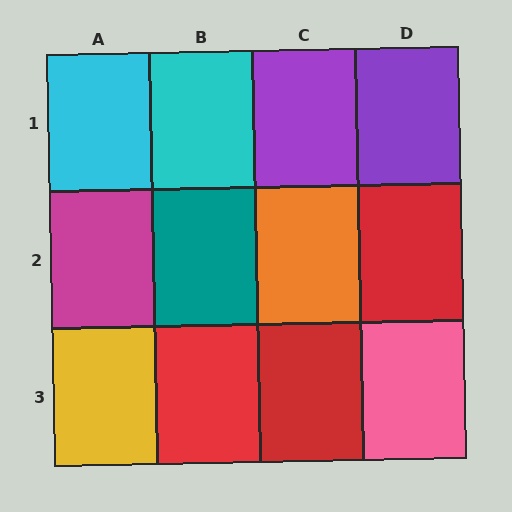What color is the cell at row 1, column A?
Cyan.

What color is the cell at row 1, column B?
Cyan.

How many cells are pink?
1 cell is pink.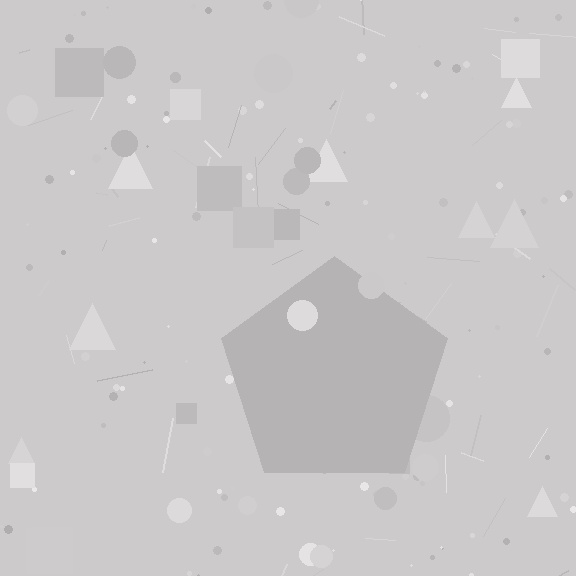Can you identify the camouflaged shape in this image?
The camouflaged shape is a pentagon.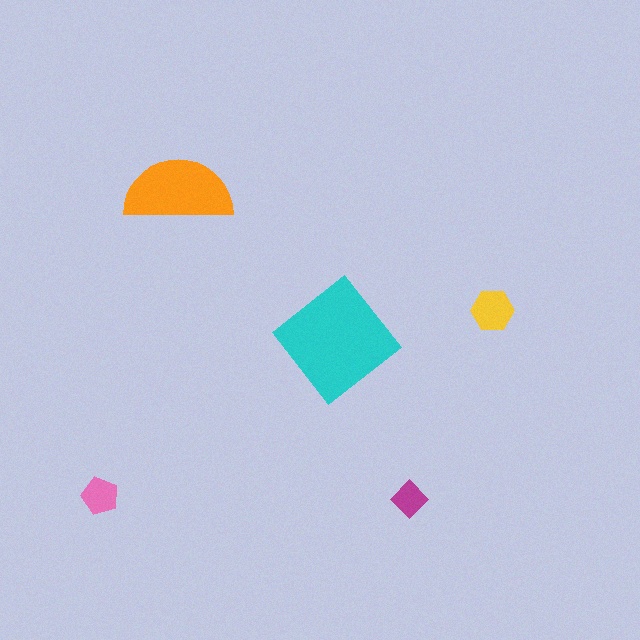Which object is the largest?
The cyan diamond.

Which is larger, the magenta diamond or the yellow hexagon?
The yellow hexagon.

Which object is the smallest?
The magenta diamond.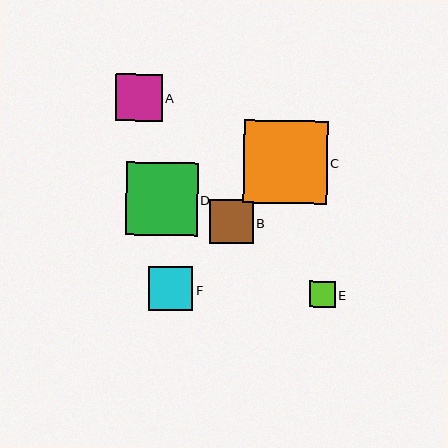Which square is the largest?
Square C is the largest with a size of approximately 84 pixels.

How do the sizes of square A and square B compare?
Square A and square B are approximately the same size.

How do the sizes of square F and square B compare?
Square F and square B are approximately the same size.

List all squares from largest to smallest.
From largest to smallest: C, D, A, F, B, E.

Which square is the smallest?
Square E is the smallest with a size of approximately 26 pixels.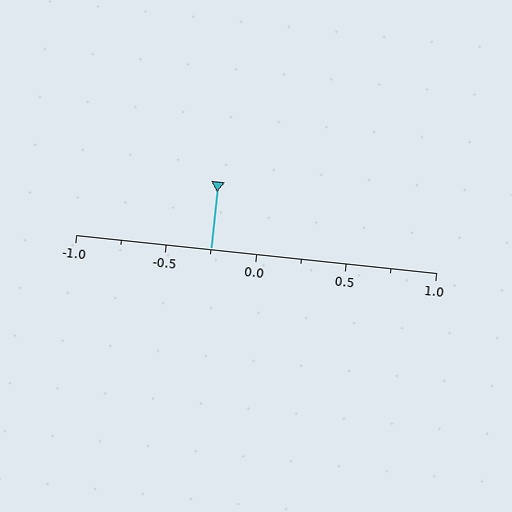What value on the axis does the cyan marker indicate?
The marker indicates approximately -0.25.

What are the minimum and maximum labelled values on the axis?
The axis runs from -1.0 to 1.0.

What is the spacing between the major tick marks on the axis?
The major ticks are spaced 0.5 apart.